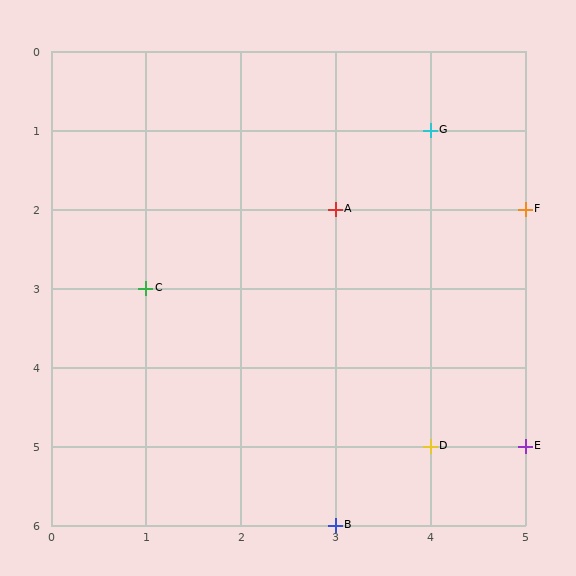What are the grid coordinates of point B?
Point B is at grid coordinates (3, 6).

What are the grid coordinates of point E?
Point E is at grid coordinates (5, 5).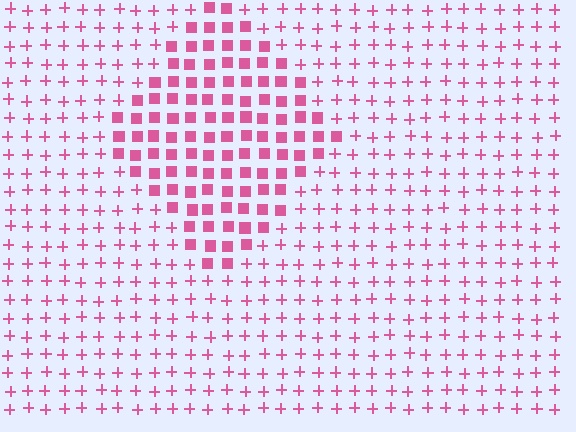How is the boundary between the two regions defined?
The boundary is defined by a change in element shape: squares inside vs. plus signs outside. All elements share the same color and spacing.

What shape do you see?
I see a diamond.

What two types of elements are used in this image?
The image uses squares inside the diamond region and plus signs outside it.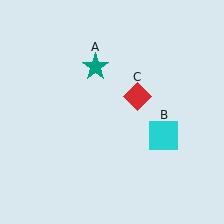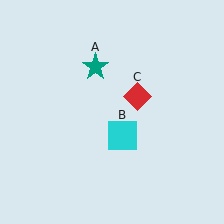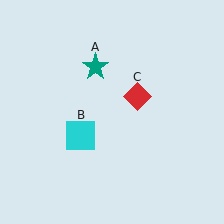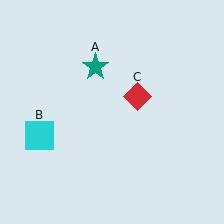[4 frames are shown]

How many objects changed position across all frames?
1 object changed position: cyan square (object B).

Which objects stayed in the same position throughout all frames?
Teal star (object A) and red diamond (object C) remained stationary.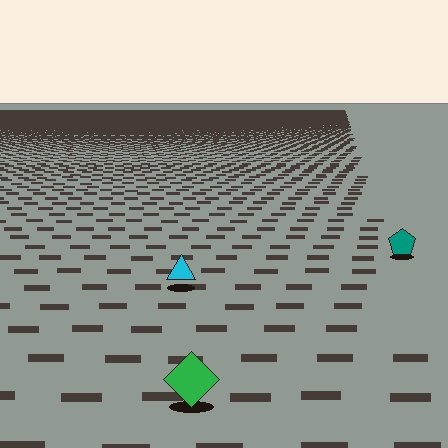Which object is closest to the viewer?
The green diamond is closest. The texture marks near it are larger and more spread out.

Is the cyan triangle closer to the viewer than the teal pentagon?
Yes. The cyan triangle is closer — you can tell from the texture gradient: the ground texture is coarser near it.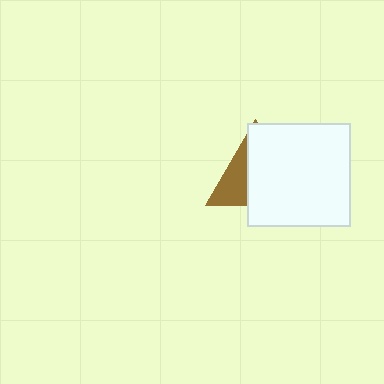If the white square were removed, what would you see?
You would see the complete brown triangle.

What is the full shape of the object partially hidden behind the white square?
The partially hidden object is a brown triangle.